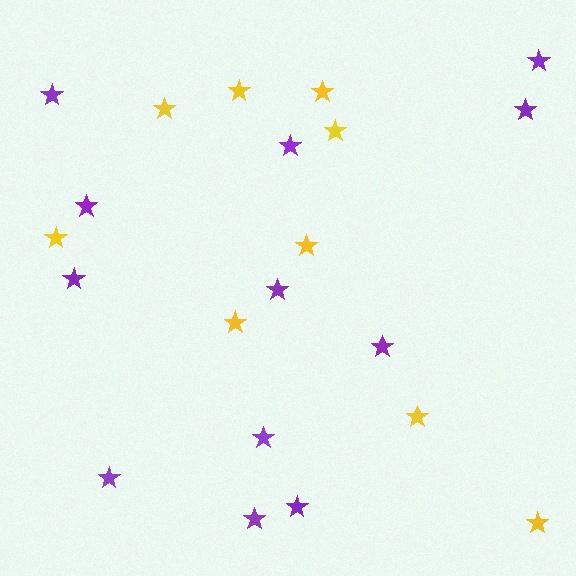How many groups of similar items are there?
There are 2 groups: one group of purple stars (12) and one group of yellow stars (9).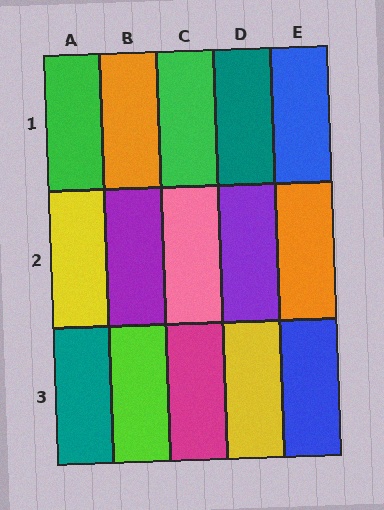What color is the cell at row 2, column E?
Orange.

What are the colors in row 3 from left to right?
Teal, lime, magenta, yellow, blue.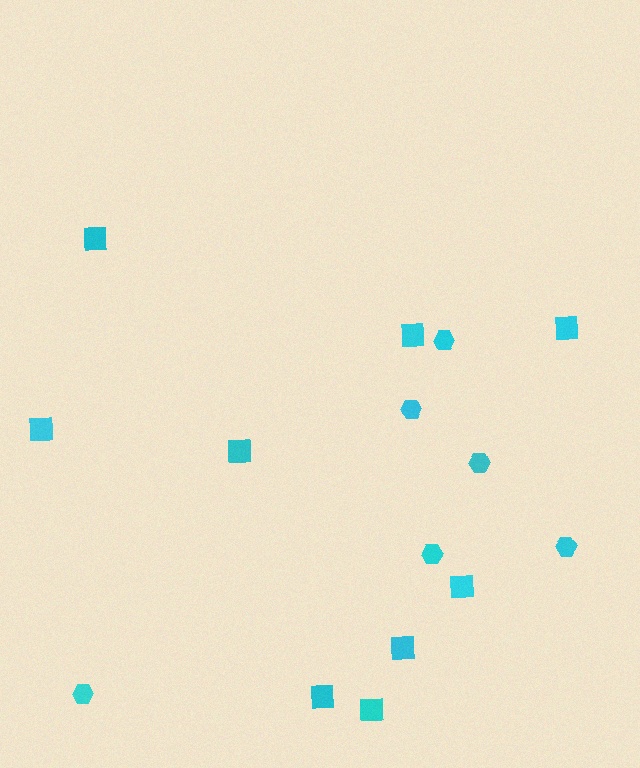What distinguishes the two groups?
There are 2 groups: one group of squares (9) and one group of hexagons (6).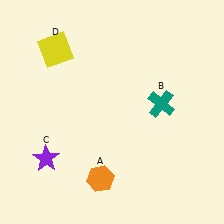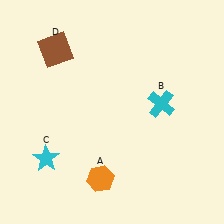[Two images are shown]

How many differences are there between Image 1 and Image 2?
There are 3 differences between the two images.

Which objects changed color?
B changed from teal to cyan. C changed from purple to cyan. D changed from yellow to brown.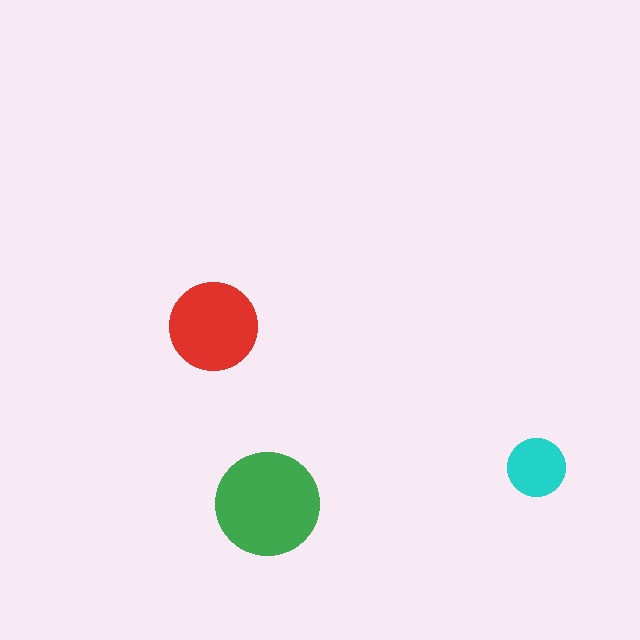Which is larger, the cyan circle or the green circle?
The green one.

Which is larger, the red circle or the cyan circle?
The red one.